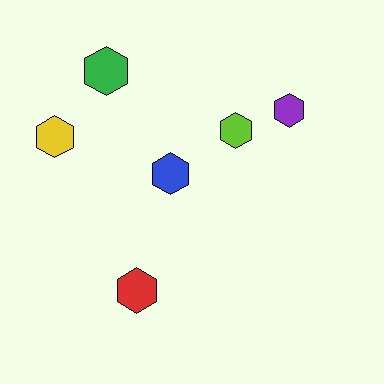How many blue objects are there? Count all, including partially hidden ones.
There is 1 blue object.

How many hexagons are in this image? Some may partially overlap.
There are 6 hexagons.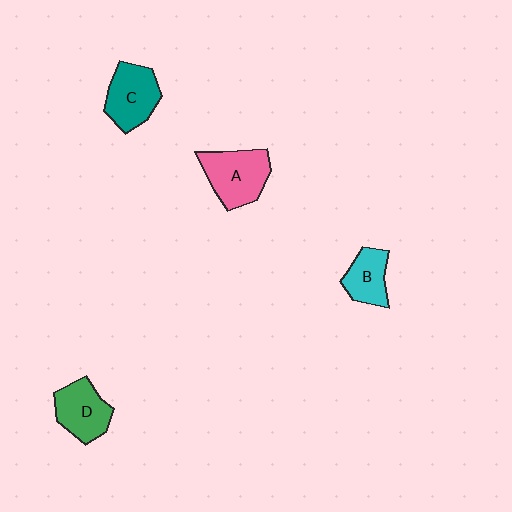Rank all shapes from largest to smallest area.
From largest to smallest: A (pink), C (teal), D (green), B (cyan).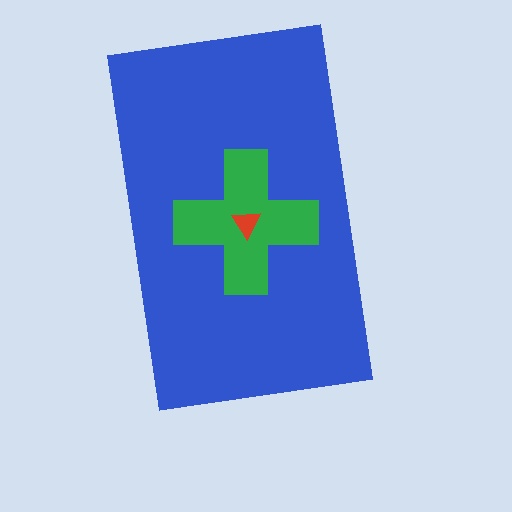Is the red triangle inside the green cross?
Yes.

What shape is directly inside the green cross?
The red triangle.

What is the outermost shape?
The blue rectangle.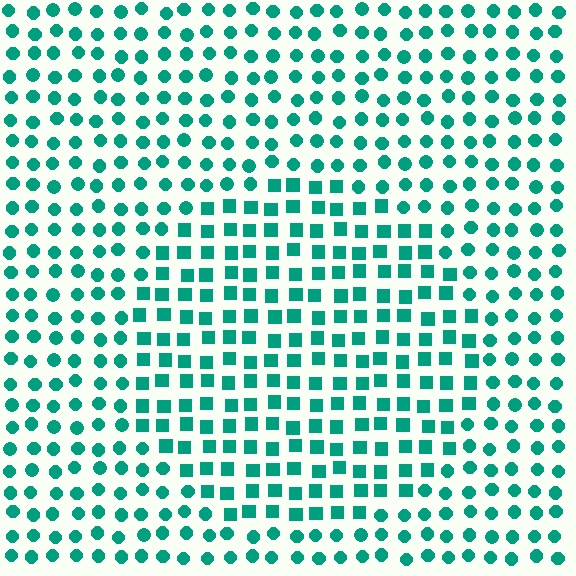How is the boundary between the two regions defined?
The boundary is defined by a change in element shape: squares inside vs. circles outside. All elements share the same color and spacing.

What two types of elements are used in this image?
The image uses squares inside the circle region and circles outside it.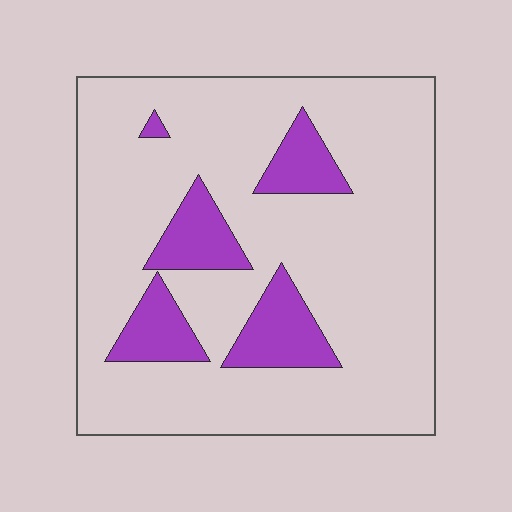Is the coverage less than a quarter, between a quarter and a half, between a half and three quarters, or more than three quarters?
Less than a quarter.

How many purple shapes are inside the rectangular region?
5.